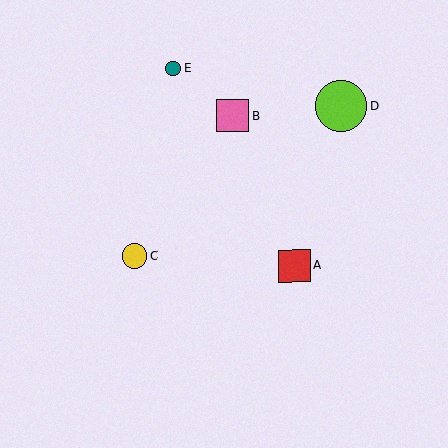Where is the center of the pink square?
The center of the pink square is at (233, 116).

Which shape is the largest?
The lime circle (labeled D) is the largest.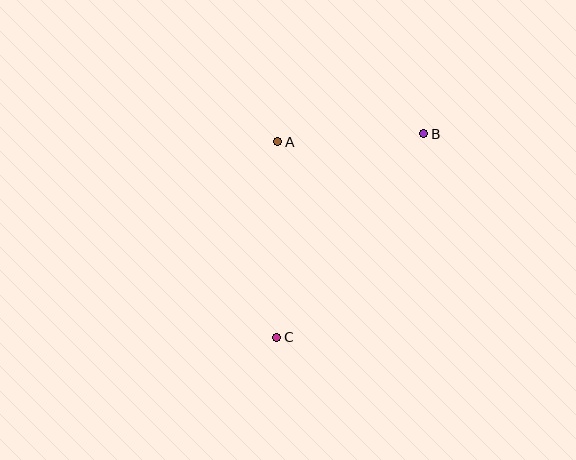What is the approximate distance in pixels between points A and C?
The distance between A and C is approximately 196 pixels.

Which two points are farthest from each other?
Points B and C are farthest from each other.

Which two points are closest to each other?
Points A and B are closest to each other.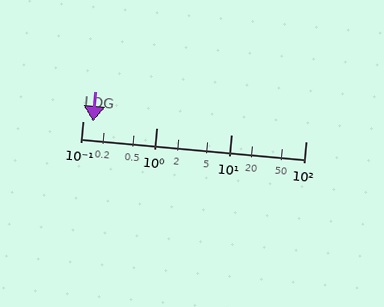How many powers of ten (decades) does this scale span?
The scale spans 3 decades, from 0.1 to 100.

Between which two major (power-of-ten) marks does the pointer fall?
The pointer is between 0.1 and 1.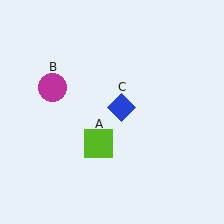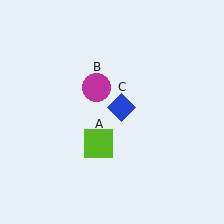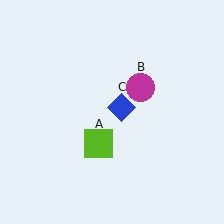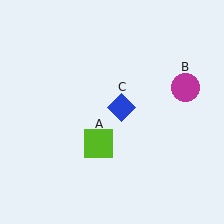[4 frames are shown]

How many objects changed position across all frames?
1 object changed position: magenta circle (object B).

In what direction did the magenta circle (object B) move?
The magenta circle (object B) moved right.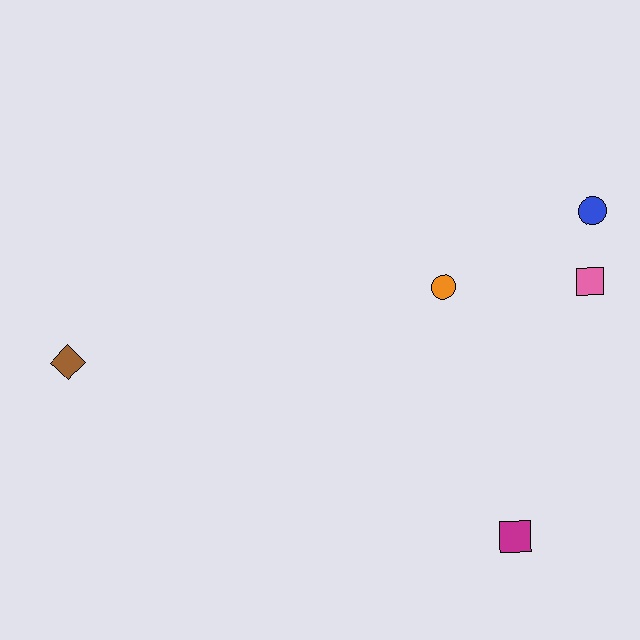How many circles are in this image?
There are 2 circles.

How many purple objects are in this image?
There are no purple objects.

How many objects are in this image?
There are 5 objects.